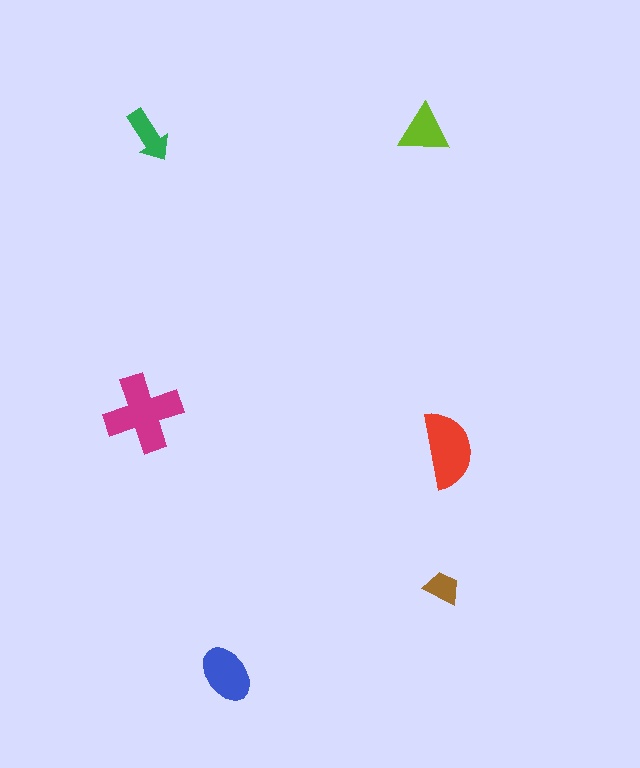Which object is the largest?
The magenta cross.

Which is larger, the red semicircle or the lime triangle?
The red semicircle.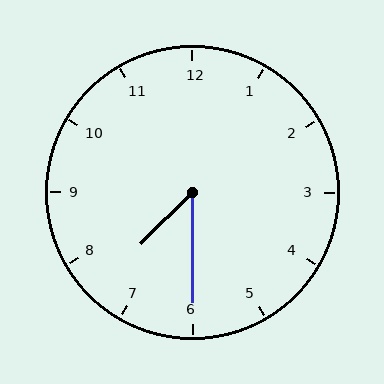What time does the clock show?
7:30.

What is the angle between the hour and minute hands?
Approximately 45 degrees.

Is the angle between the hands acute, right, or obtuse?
It is acute.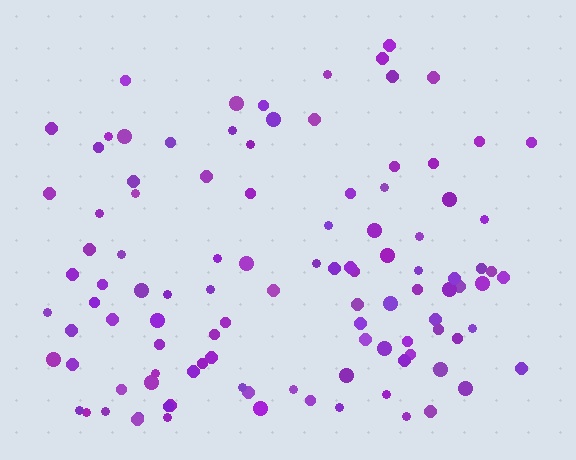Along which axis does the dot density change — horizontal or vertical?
Vertical.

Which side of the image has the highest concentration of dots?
The bottom.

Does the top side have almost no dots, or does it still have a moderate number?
Still a moderate number, just noticeably fewer than the bottom.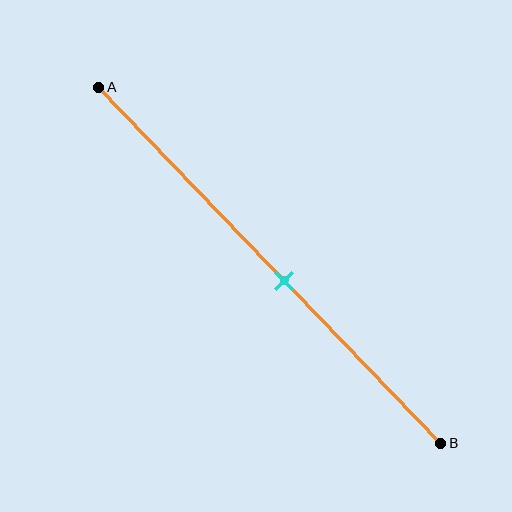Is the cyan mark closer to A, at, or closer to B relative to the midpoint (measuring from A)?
The cyan mark is closer to point B than the midpoint of segment AB.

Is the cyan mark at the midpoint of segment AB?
No, the mark is at about 55% from A, not at the 50% midpoint.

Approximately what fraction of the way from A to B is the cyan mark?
The cyan mark is approximately 55% of the way from A to B.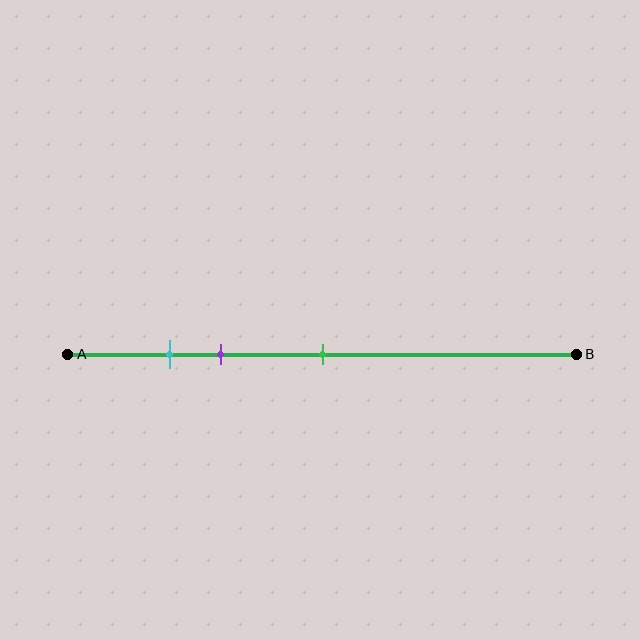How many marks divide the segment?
There are 3 marks dividing the segment.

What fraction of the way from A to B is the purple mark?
The purple mark is approximately 30% (0.3) of the way from A to B.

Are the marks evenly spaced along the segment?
No, the marks are not evenly spaced.